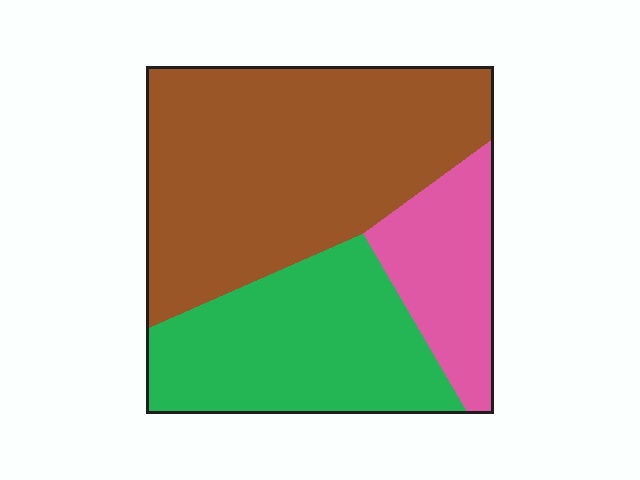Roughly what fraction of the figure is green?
Green takes up about one third (1/3) of the figure.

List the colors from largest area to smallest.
From largest to smallest: brown, green, pink.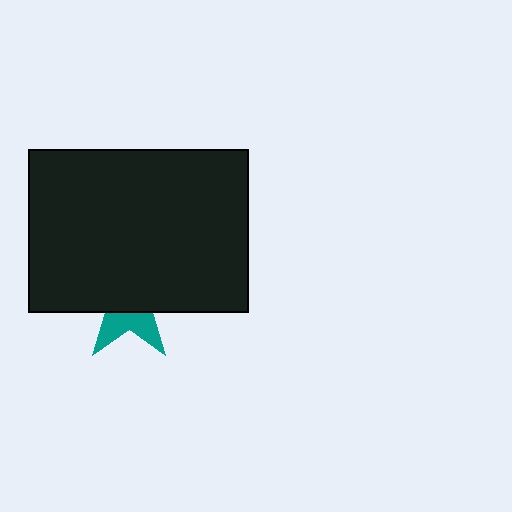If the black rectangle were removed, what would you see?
You would see the complete teal star.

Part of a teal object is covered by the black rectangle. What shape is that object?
It is a star.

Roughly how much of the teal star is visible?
A small part of it is visible (roughly 36%).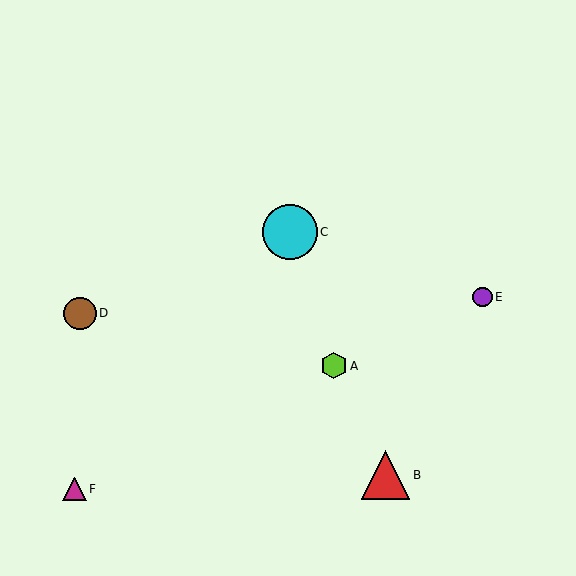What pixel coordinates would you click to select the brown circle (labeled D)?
Click at (80, 313) to select the brown circle D.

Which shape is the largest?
The cyan circle (labeled C) is the largest.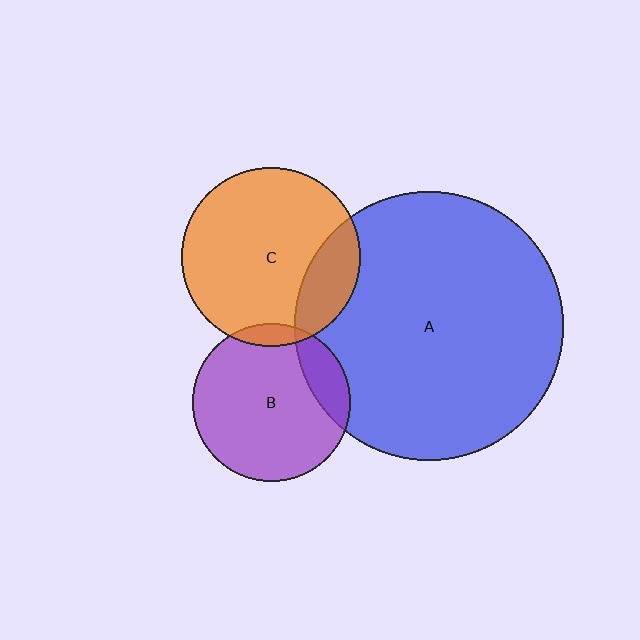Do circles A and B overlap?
Yes.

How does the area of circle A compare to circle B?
Approximately 2.9 times.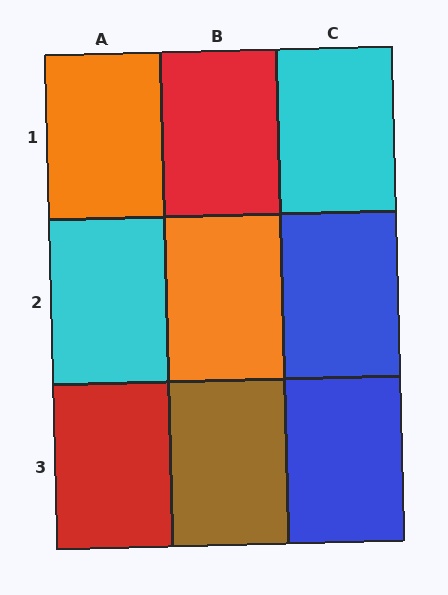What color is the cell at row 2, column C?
Blue.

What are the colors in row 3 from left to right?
Red, brown, blue.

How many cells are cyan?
2 cells are cyan.